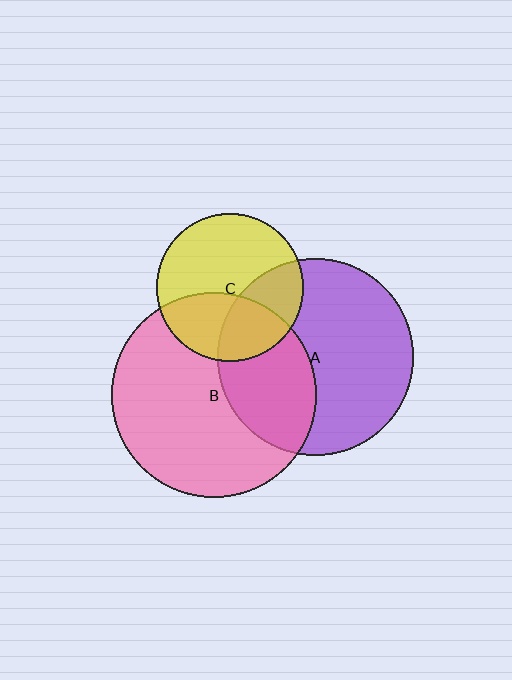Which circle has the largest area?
Circle B (pink).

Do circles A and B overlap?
Yes.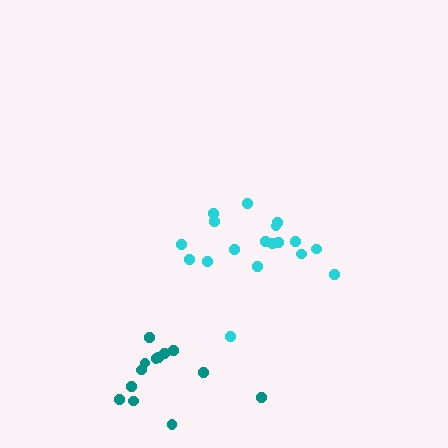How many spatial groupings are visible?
There are 2 spatial groupings.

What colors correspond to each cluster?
The clusters are colored: cyan, teal.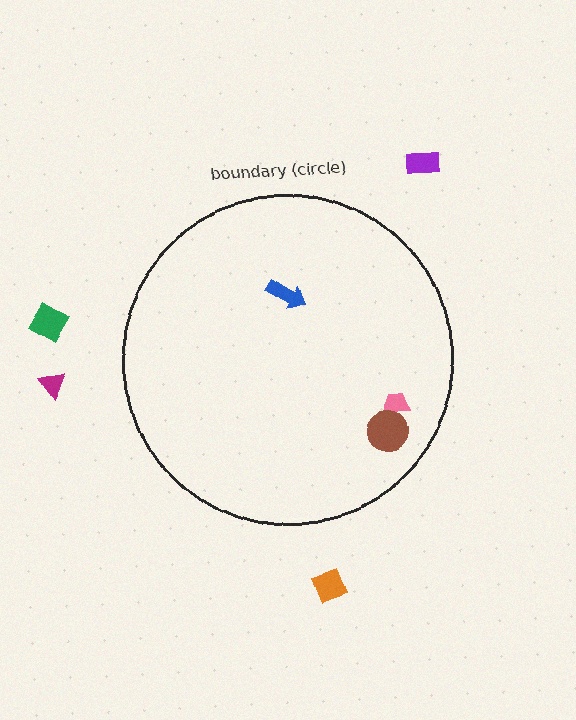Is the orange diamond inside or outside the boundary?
Outside.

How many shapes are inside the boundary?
3 inside, 4 outside.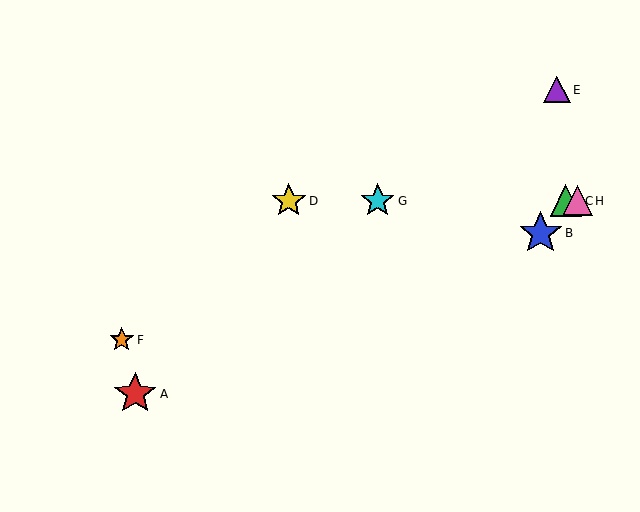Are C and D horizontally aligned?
Yes, both are at y≈201.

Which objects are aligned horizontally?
Objects C, D, G, H are aligned horizontally.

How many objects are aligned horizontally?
4 objects (C, D, G, H) are aligned horizontally.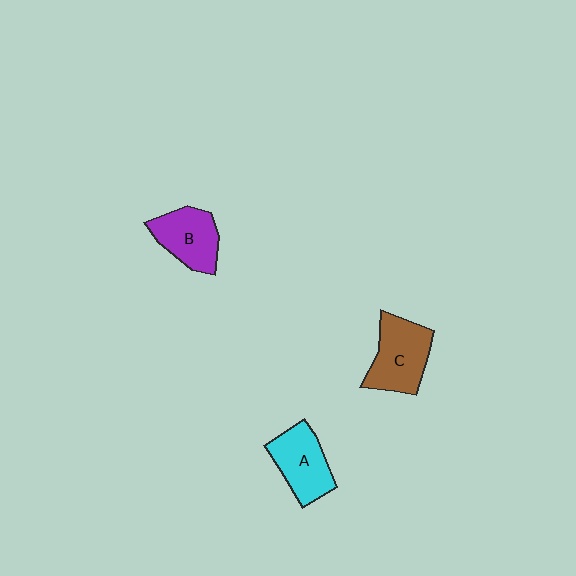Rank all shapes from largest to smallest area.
From largest to smallest: C (brown), A (cyan), B (purple).